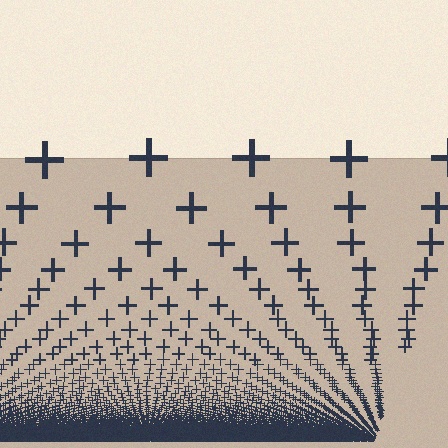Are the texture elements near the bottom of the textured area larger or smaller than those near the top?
Smaller. The gradient is inverted — elements near the bottom are smaller and denser.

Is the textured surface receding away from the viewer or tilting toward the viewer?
The surface appears to tilt toward the viewer. Texture elements get larger and sparser toward the top.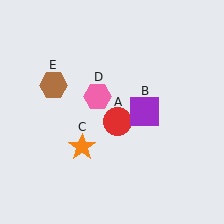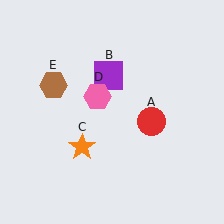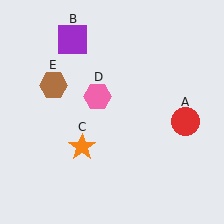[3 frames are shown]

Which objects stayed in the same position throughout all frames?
Orange star (object C) and pink hexagon (object D) and brown hexagon (object E) remained stationary.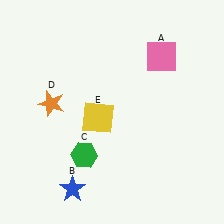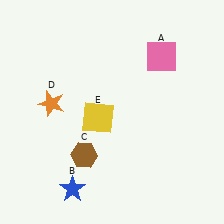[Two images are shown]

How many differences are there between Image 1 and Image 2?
There is 1 difference between the two images.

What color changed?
The hexagon (C) changed from green in Image 1 to brown in Image 2.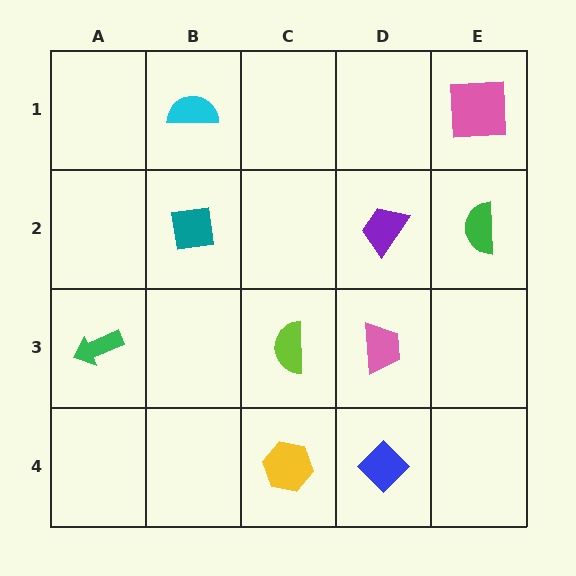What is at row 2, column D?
A purple trapezoid.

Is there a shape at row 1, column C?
No, that cell is empty.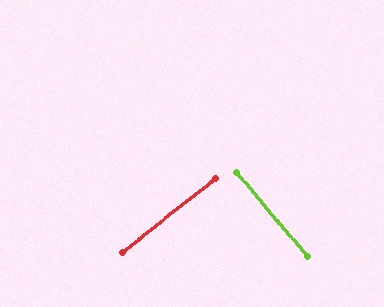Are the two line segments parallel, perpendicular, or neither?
Perpendicular — they meet at approximately 89°.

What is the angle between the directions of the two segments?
Approximately 89 degrees.